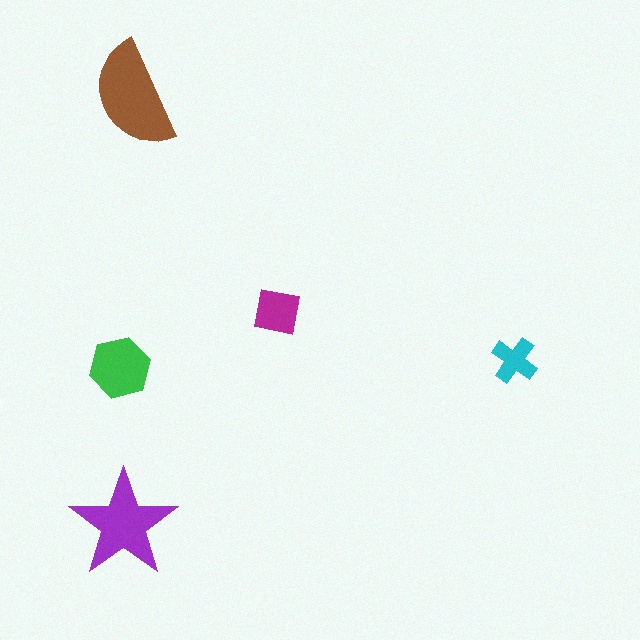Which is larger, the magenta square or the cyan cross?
The magenta square.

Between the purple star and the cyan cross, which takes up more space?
The purple star.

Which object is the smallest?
The cyan cross.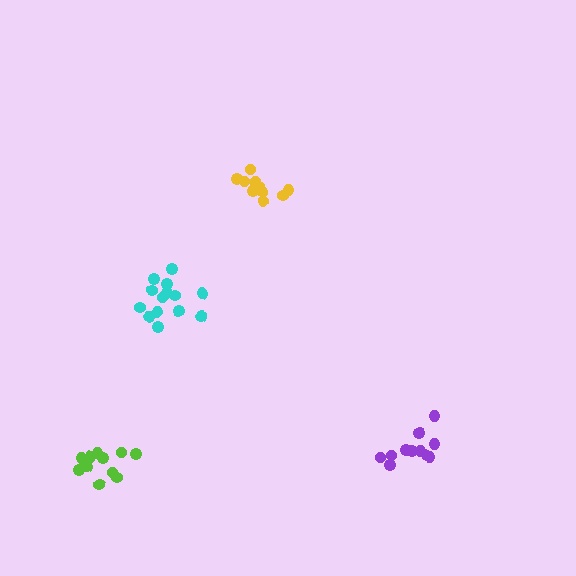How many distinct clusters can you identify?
There are 4 distinct clusters.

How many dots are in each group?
Group 1: 11 dots, Group 2: 12 dots, Group 3: 14 dots, Group 4: 11 dots (48 total).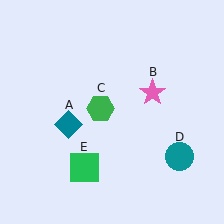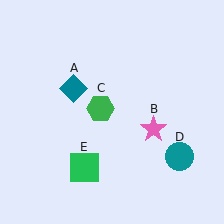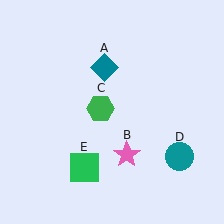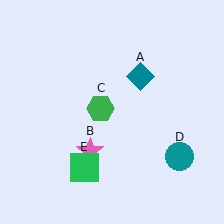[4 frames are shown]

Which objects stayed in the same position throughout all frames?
Green hexagon (object C) and teal circle (object D) and green square (object E) remained stationary.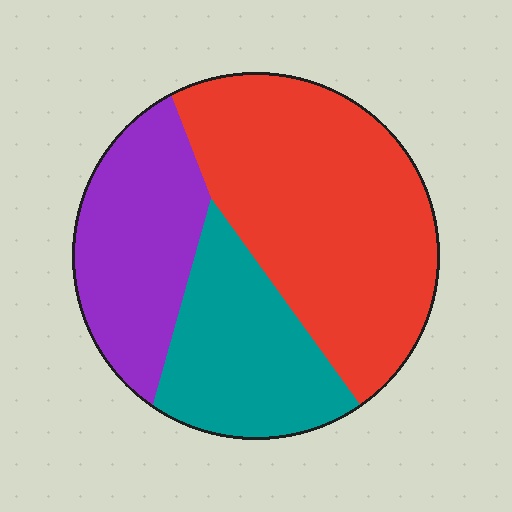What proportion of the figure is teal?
Teal covers roughly 25% of the figure.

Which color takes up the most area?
Red, at roughly 50%.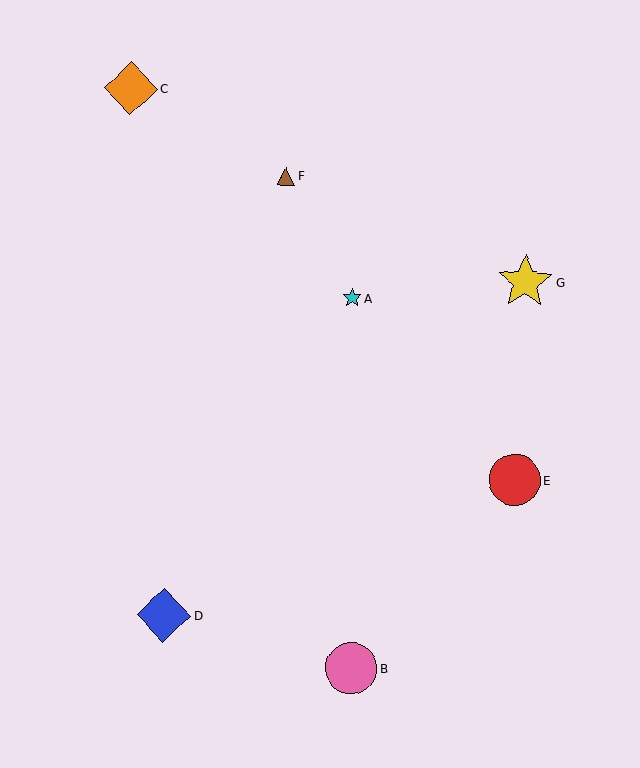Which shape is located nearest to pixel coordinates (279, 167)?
The brown triangle (labeled F) at (286, 176) is nearest to that location.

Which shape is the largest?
The yellow star (labeled G) is the largest.